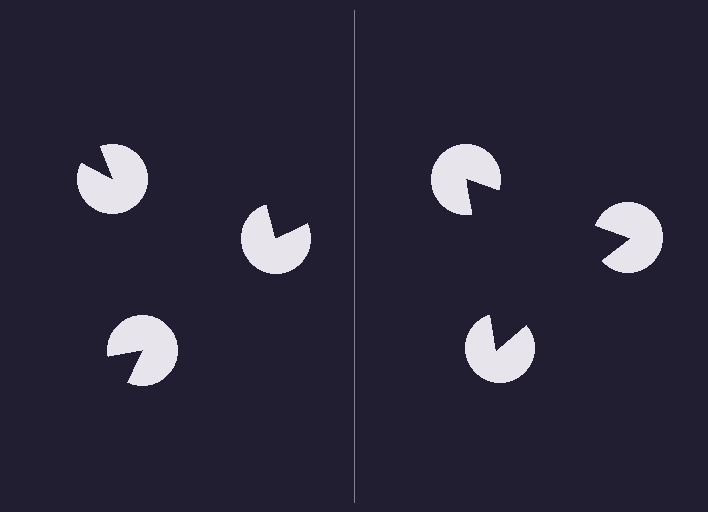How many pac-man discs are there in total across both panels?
6 — 3 on each side.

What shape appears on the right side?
An illusory triangle.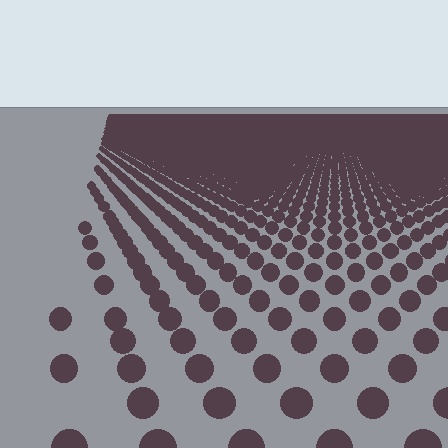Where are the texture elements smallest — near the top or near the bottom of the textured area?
Near the top.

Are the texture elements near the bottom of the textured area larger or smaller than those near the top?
Larger. Near the bottom, elements are closer to the viewer and appear at a bigger on-screen size.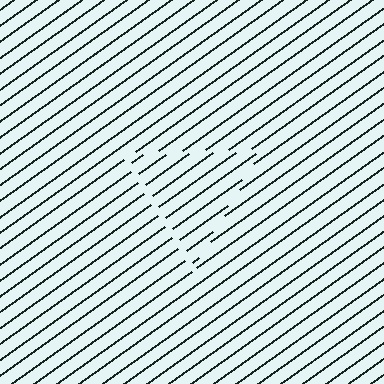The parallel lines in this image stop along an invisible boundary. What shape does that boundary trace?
An illusory triangle. The interior of the shape contains the same grating, shifted by half a period — the contour is defined by the phase discontinuity where line-ends from the inner and outer gratings abut.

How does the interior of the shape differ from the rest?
The interior of the shape contains the same grating, shifted by half a period — the contour is defined by the phase discontinuity where line-ends from the inner and outer gratings abut.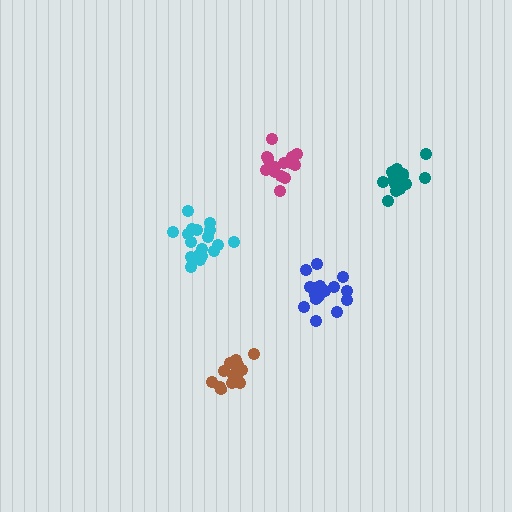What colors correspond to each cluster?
The clusters are colored: magenta, teal, cyan, blue, brown.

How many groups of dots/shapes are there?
There are 5 groups.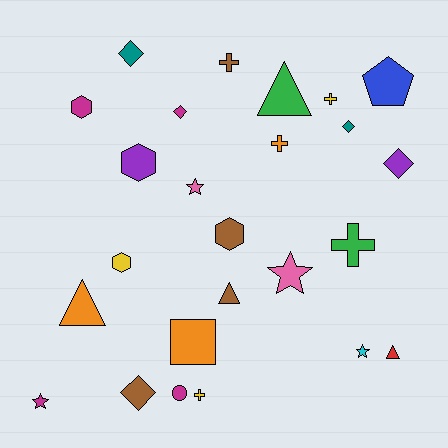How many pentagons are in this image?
There is 1 pentagon.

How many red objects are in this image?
There is 1 red object.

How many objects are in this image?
There are 25 objects.